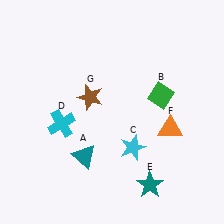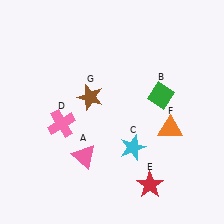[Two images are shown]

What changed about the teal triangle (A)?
In Image 1, A is teal. In Image 2, it changed to pink.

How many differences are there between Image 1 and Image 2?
There are 3 differences between the two images.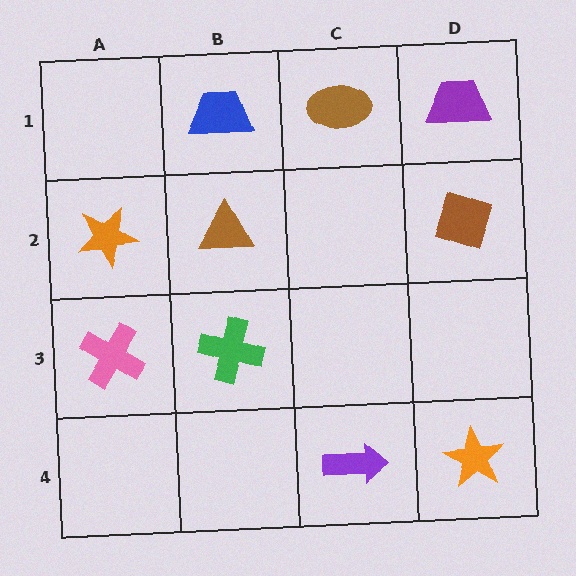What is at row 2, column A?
An orange star.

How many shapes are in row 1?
3 shapes.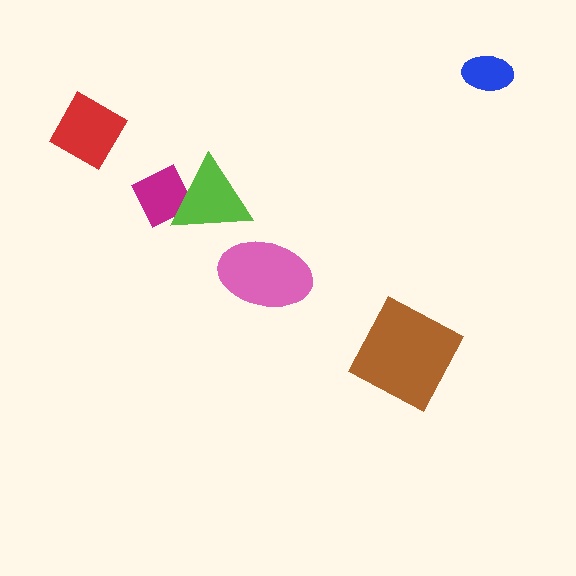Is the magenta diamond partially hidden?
Yes, it is partially covered by another shape.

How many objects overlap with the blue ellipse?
0 objects overlap with the blue ellipse.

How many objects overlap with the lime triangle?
1 object overlaps with the lime triangle.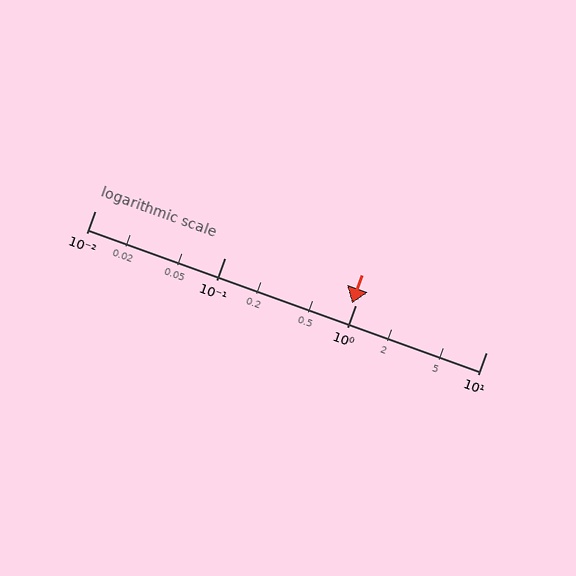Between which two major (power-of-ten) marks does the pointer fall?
The pointer is between 0.1 and 1.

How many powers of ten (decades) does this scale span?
The scale spans 3 decades, from 0.01 to 10.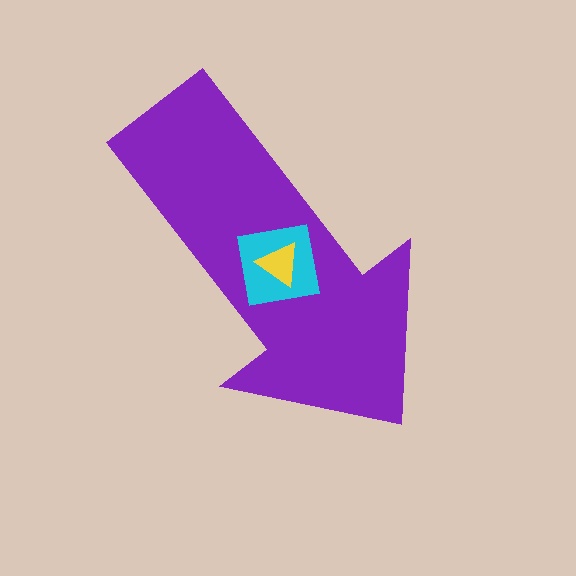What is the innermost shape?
The yellow triangle.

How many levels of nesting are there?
3.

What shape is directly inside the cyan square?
The yellow triangle.